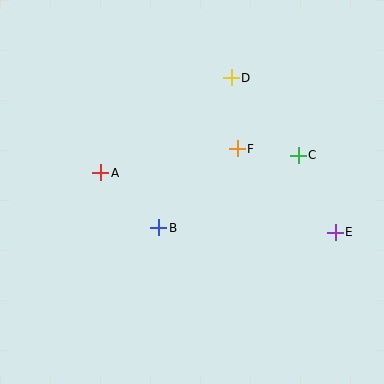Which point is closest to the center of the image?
Point B at (159, 228) is closest to the center.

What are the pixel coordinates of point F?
Point F is at (237, 149).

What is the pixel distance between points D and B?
The distance between D and B is 166 pixels.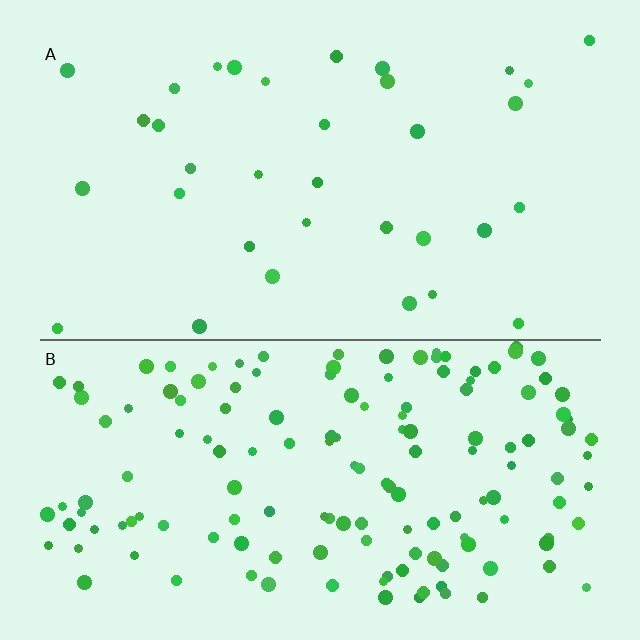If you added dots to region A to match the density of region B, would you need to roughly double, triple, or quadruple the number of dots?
Approximately quadruple.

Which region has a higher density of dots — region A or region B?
B (the bottom).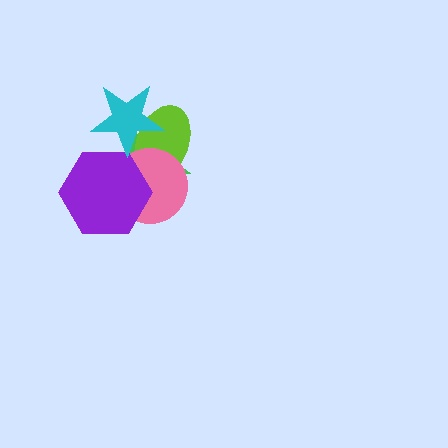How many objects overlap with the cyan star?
3 objects overlap with the cyan star.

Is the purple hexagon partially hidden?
Yes, it is partially covered by another shape.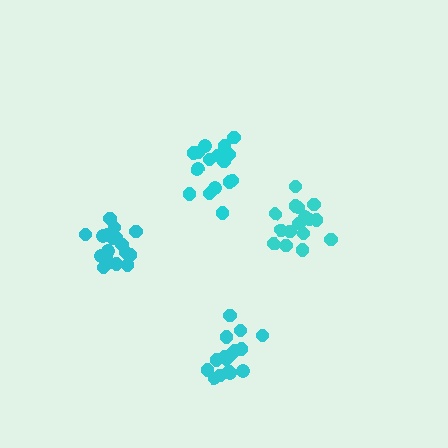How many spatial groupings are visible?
There are 4 spatial groupings.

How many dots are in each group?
Group 1: 19 dots, Group 2: 16 dots, Group 3: 17 dots, Group 4: 16 dots (68 total).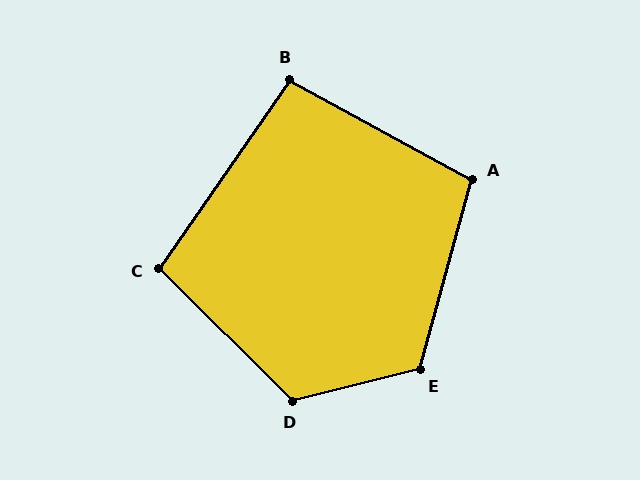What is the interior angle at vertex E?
Approximately 119 degrees (obtuse).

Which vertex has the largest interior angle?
D, at approximately 121 degrees.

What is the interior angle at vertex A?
Approximately 104 degrees (obtuse).